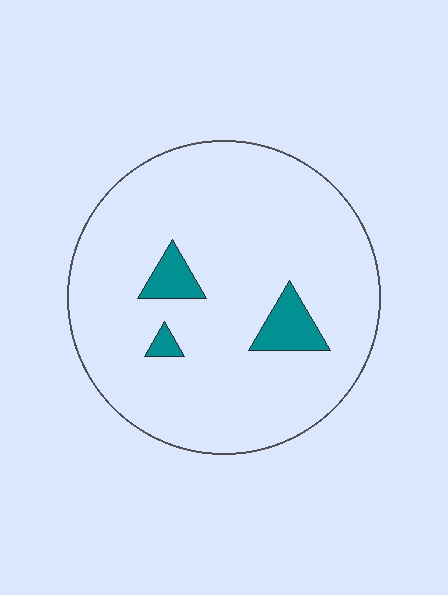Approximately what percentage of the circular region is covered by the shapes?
Approximately 10%.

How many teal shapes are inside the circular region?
3.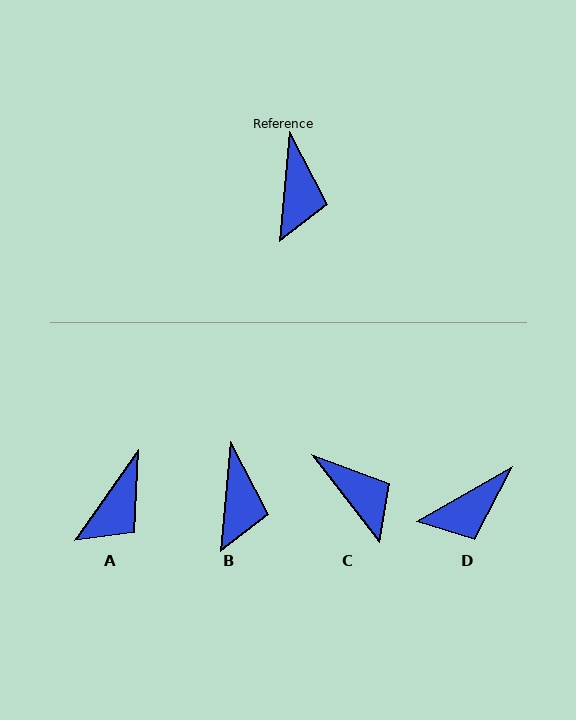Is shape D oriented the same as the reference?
No, it is off by about 55 degrees.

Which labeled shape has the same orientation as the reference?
B.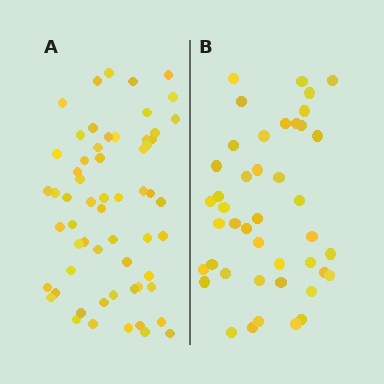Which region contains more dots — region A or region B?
Region A (the left region) has more dots.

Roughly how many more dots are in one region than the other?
Region A has approximately 15 more dots than region B.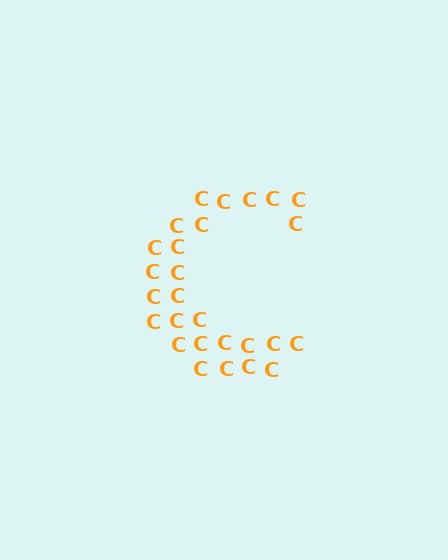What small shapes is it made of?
It is made of small letter C's.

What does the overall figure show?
The overall figure shows the letter C.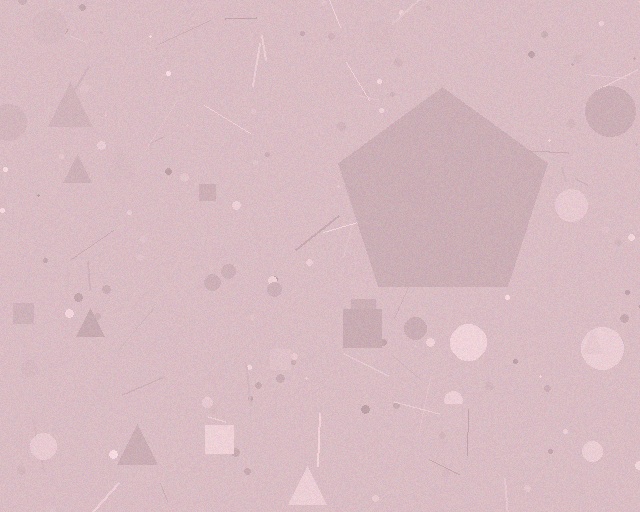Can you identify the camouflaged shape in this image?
The camouflaged shape is a pentagon.